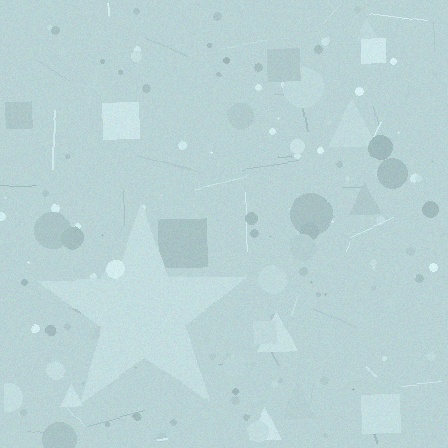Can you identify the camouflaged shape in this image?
The camouflaged shape is a star.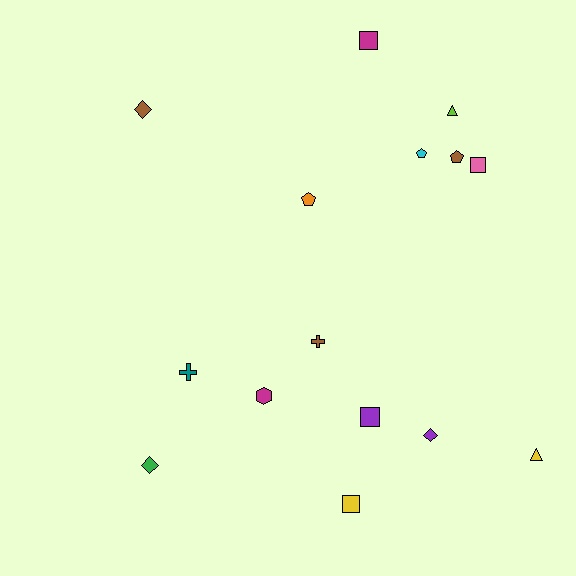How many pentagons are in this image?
There are 3 pentagons.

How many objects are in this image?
There are 15 objects.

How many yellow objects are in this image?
There are 2 yellow objects.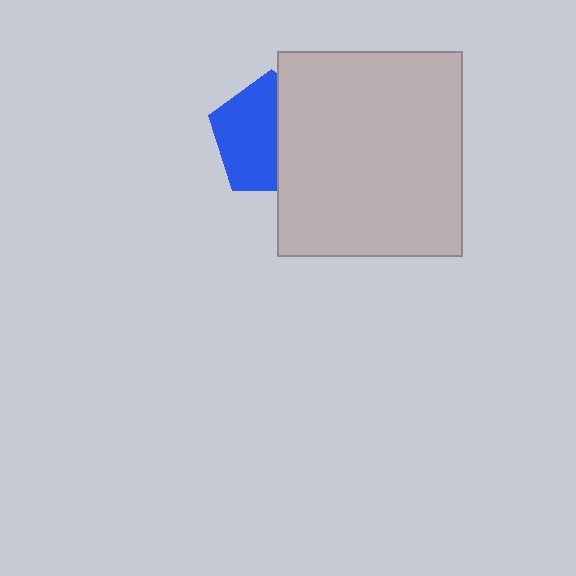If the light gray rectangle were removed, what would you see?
You would see the complete blue pentagon.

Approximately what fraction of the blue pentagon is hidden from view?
Roughly 44% of the blue pentagon is hidden behind the light gray rectangle.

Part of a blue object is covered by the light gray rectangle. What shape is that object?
It is a pentagon.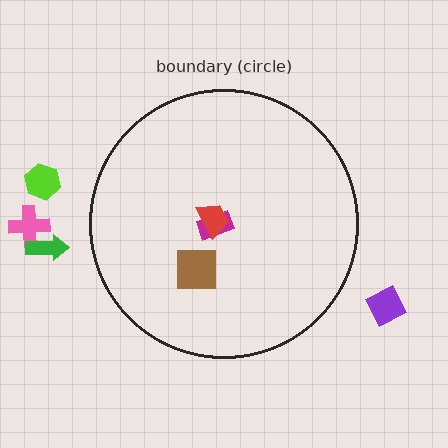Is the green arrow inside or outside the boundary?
Outside.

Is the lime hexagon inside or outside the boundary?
Outside.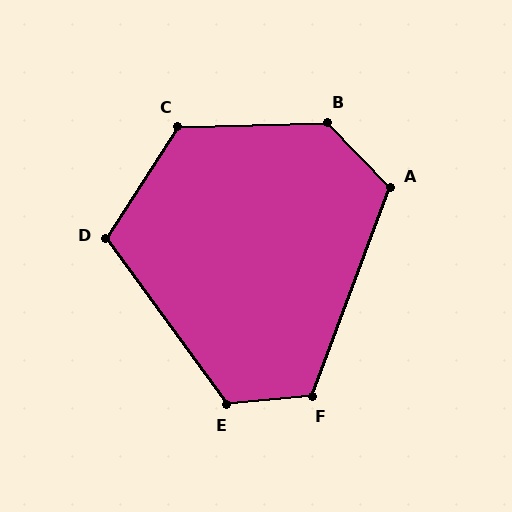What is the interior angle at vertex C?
Approximately 124 degrees (obtuse).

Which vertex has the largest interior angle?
B, at approximately 133 degrees.